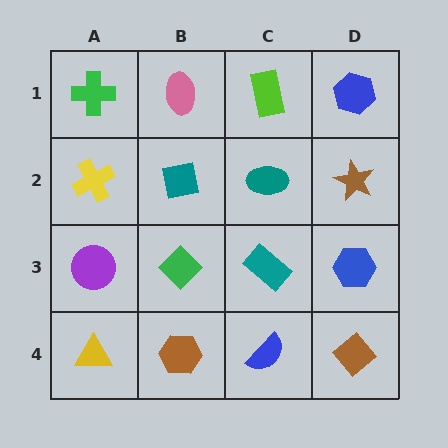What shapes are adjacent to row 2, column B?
A pink ellipse (row 1, column B), a green diamond (row 3, column B), a yellow cross (row 2, column A), a teal ellipse (row 2, column C).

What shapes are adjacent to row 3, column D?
A brown star (row 2, column D), a brown diamond (row 4, column D), a teal rectangle (row 3, column C).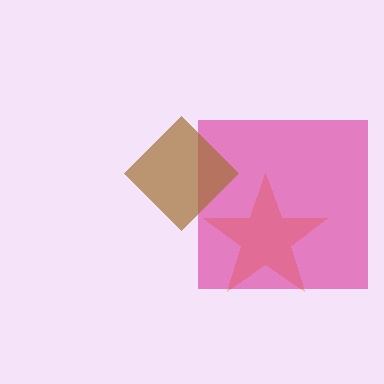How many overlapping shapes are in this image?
There are 3 overlapping shapes in the image.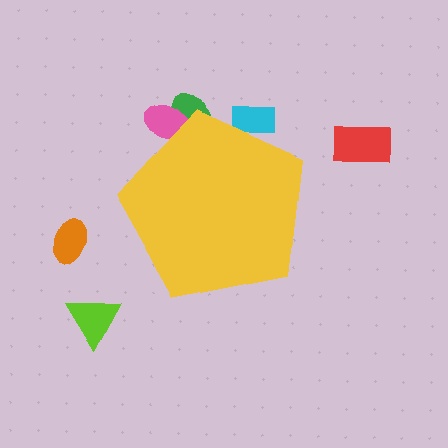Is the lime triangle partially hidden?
No, the lime triangle is fully visible.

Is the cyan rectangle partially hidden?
Yes, the cyan rectangle is partially hidden behind the yellow pentagon.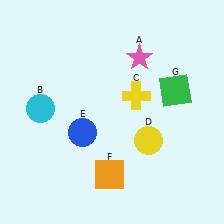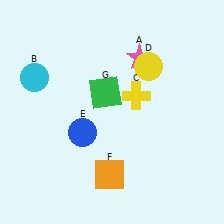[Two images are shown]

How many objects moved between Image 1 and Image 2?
3 objects moved between the two images.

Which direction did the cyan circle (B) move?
The cyan circle (B) moved up.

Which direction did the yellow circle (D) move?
The yellow circle (D) moved up.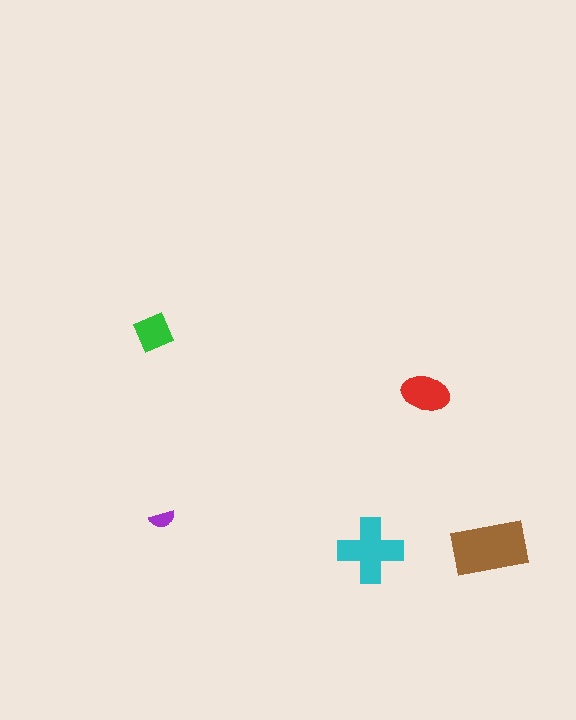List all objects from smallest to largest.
The purple semicircle, the green square, the red ellipse, the cyan cross, the brown rectangle.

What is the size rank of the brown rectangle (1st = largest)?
1st.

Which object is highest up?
The green square is topmost.